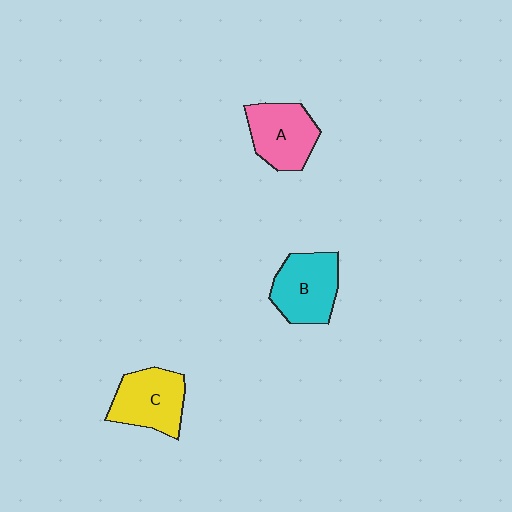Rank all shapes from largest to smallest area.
From largest to smallest: B (cyan), C (yellow), A (pink).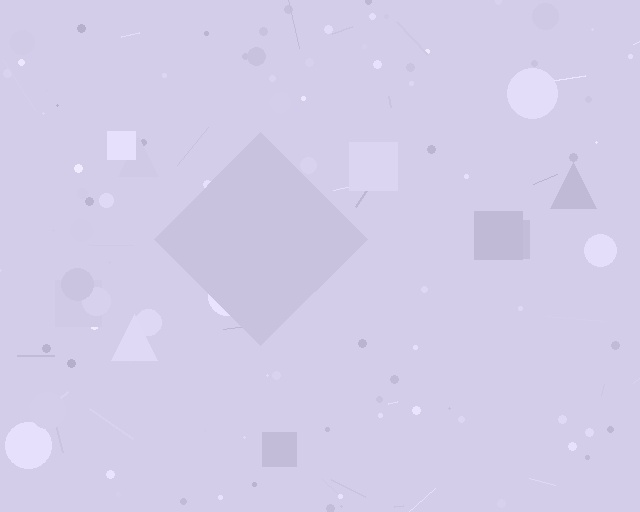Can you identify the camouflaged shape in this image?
The camouflaged shape is a diamond.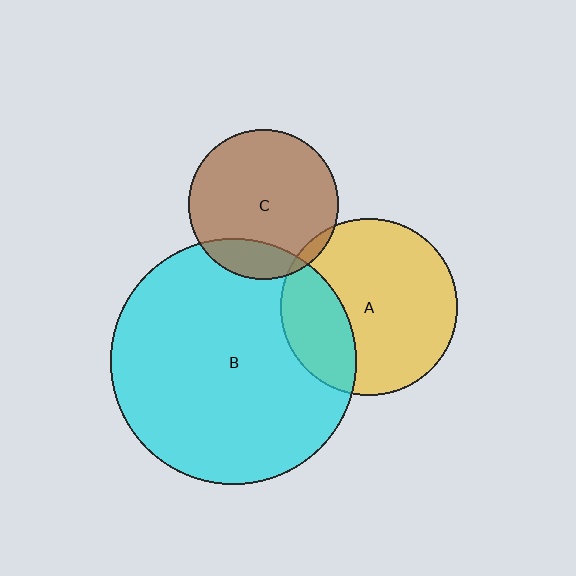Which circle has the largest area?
Circle B (cyan).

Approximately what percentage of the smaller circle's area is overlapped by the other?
Approximately 5%.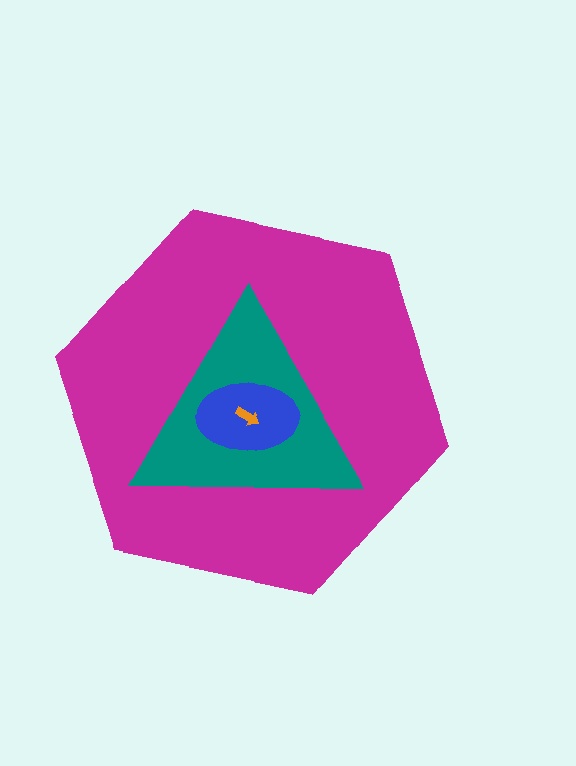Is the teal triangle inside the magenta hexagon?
Yes.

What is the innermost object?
The orange arrow.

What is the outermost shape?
The magenta hexagon.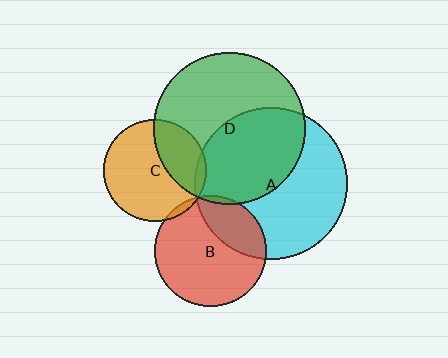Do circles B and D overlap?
Yes.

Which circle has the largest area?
Circle D (green).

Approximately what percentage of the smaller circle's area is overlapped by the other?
Approximately 5%.